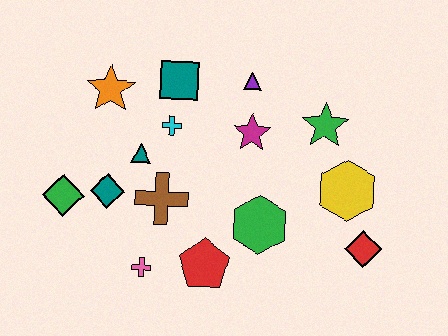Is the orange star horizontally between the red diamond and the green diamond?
Yes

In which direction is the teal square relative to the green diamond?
The teal square is above the green diamond.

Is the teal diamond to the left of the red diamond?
Yes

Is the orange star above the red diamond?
Yes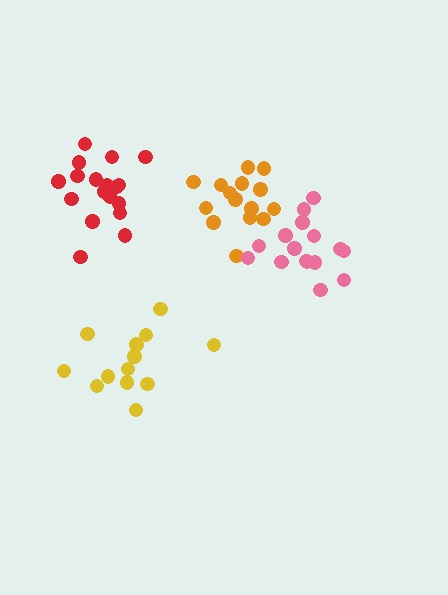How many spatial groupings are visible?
There are 4 spatial groupings.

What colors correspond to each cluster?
The clusters are colored: orange, pink, yellow, red.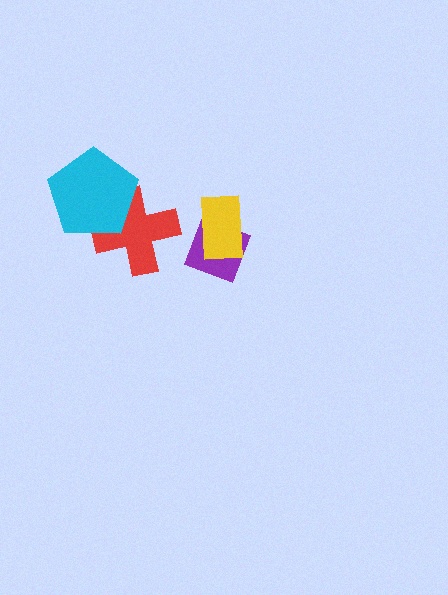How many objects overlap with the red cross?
1 object overlaps with the red cross.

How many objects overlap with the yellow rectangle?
1 object overlaps with the yellow rectangle.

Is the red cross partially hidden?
Yes, it is partially covered by another shape.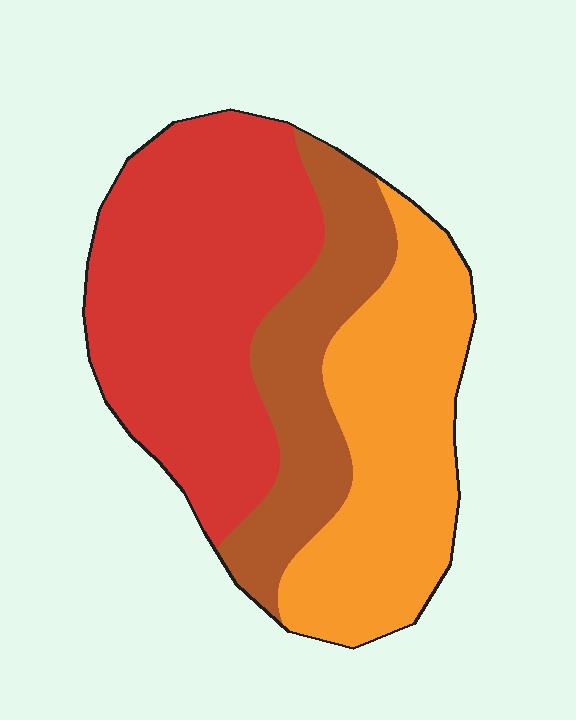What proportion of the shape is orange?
Orange takes up about one third (1/3) of the shape.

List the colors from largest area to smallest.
From largest to smallest: red, orange, brown.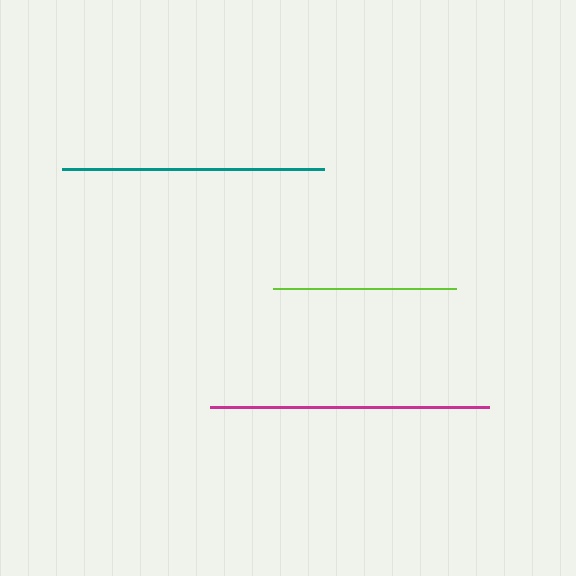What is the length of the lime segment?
The lime segment is approximately 183 pixels long.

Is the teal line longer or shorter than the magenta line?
The magenta line is longer than the teal line.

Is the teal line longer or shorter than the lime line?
The teal line is longer than the lime line.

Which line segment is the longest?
The magenta line is the longest at approximately 279 pixels.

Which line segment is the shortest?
The lime line is the shortest at approximately 183 pixels.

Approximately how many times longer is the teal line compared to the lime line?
The teal line is approximately 1.4 times the length of the lime line.